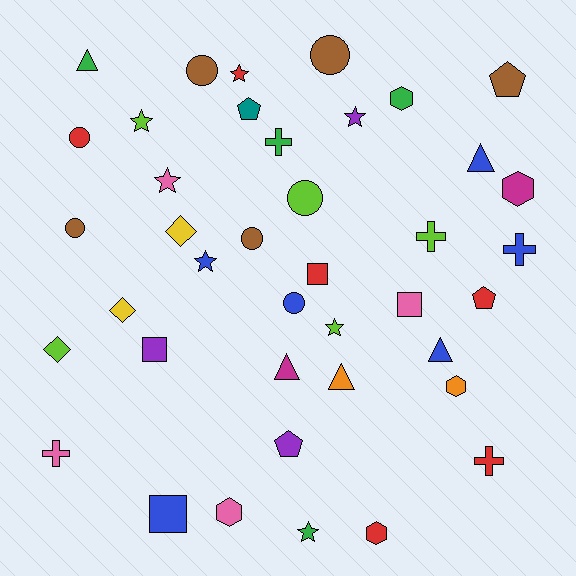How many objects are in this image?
There are 40 objects.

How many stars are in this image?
There are 7 stars.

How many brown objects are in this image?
There are 5 brown objects.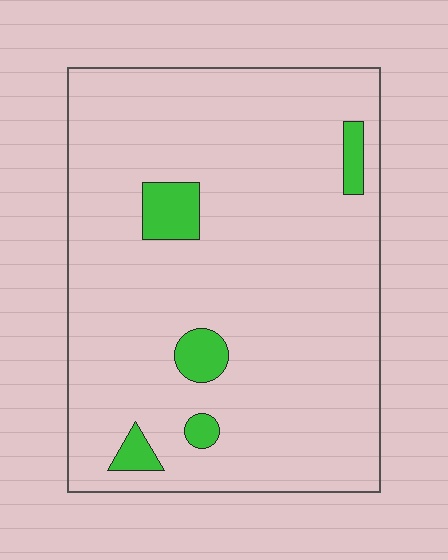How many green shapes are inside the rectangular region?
5.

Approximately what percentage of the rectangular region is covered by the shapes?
Approximately 5%.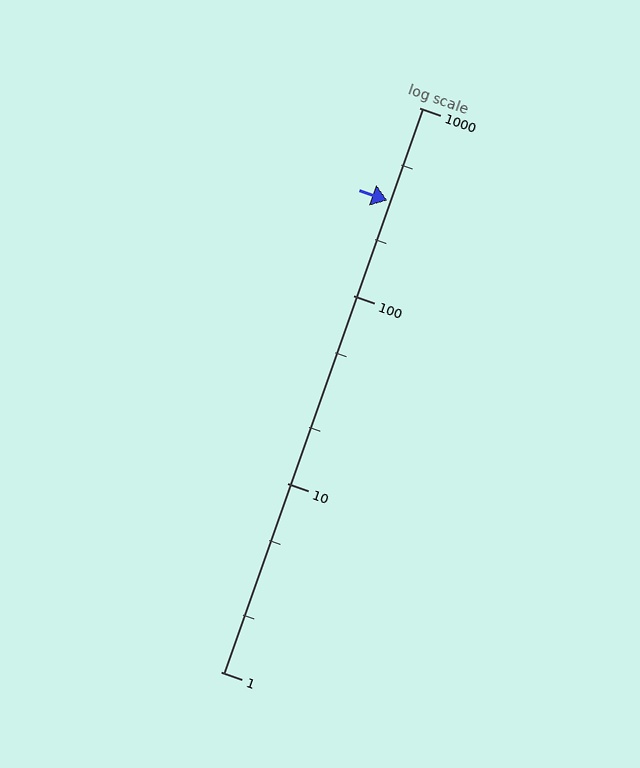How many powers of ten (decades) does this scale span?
The scale spans 3 decades, from 1 to 1000.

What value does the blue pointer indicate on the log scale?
The pointer indicates approximately 320.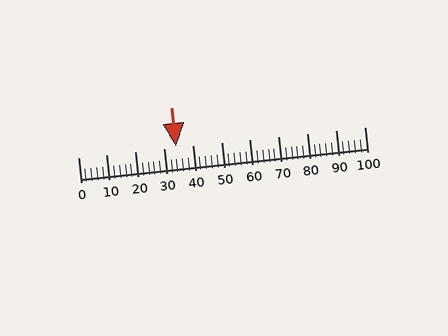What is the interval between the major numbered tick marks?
The major tick marks are spaced 10 units apart.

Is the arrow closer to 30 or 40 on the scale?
The arrow is closer to 30.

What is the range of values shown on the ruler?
The ruler shows values from 0 to 100.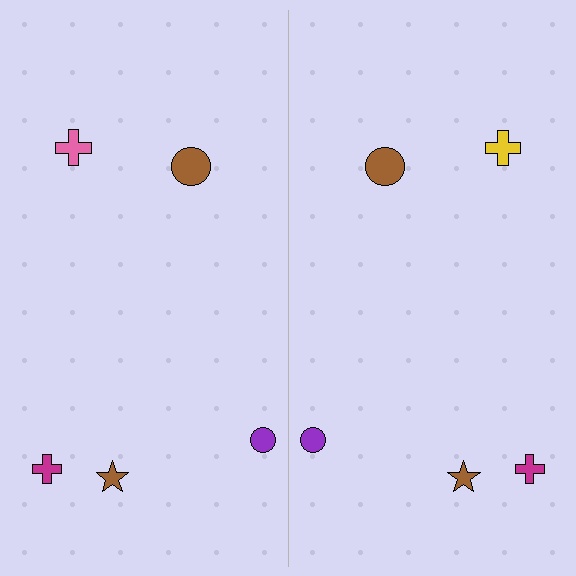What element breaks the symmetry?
The yellow cross on the right side breaks the symmetry — its mirror counterpart is pink.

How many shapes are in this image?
There are 10 shapes in this image.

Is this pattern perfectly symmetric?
No, the pattern is not perfectly symmetric. The yellow cross on the right side breaks the symmetry — its mirror counterpart is pink.